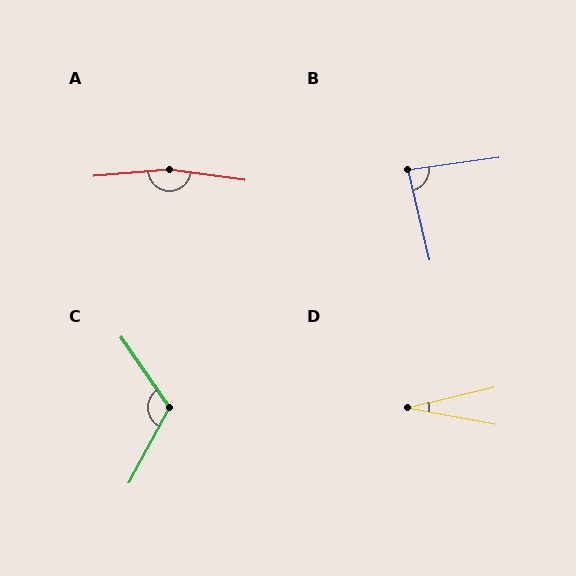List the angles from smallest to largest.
D (25°), B (84°), C (118°), A (167°).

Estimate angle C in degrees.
Approximately 118 degrees.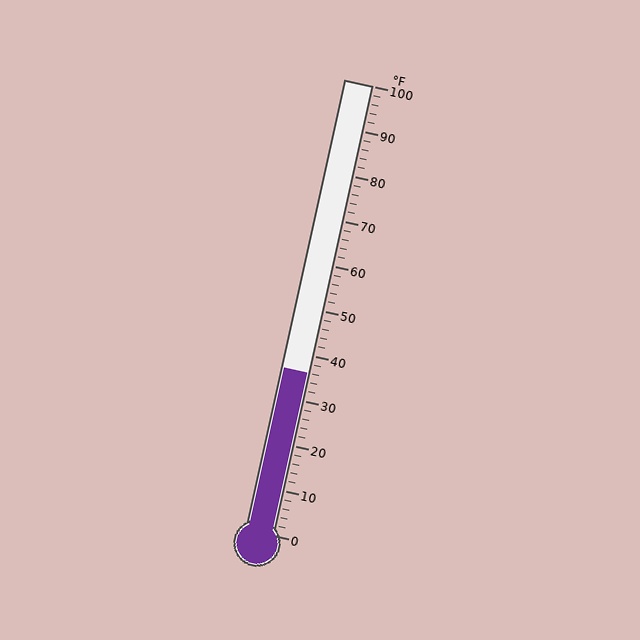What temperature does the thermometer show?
The thermometer shows approximately 36°F.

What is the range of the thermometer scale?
The thermometer scale ranges from 0°F to 100°F.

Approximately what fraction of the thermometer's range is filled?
The thermometer is filled to approximately 35% of its range.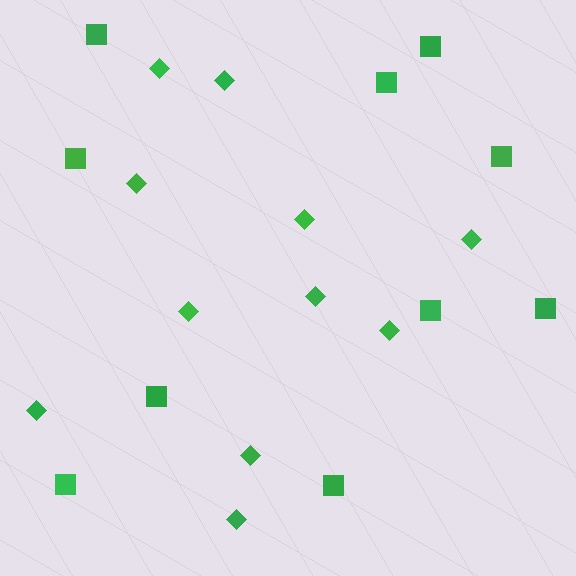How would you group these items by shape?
There are 2 groups: one group of diamonds (11) and one group of squares (10).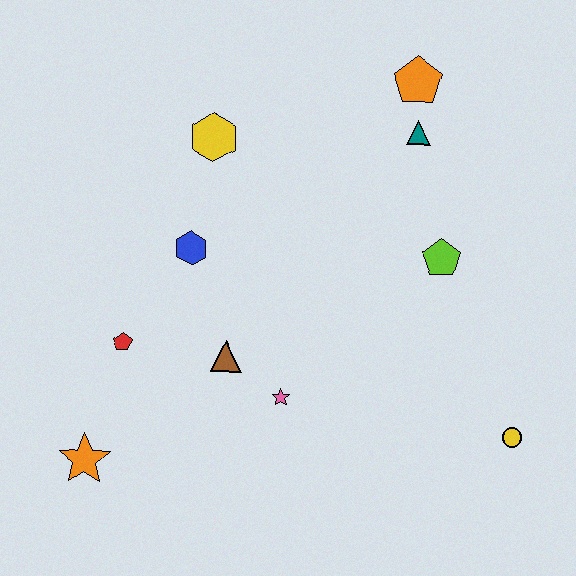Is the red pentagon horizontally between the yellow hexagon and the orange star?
Yes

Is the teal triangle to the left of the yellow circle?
Yes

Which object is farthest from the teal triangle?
The orange star is farthest from the teal triangle.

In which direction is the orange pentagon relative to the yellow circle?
The orange pentagon is above the yellow circle.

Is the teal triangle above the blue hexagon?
Yes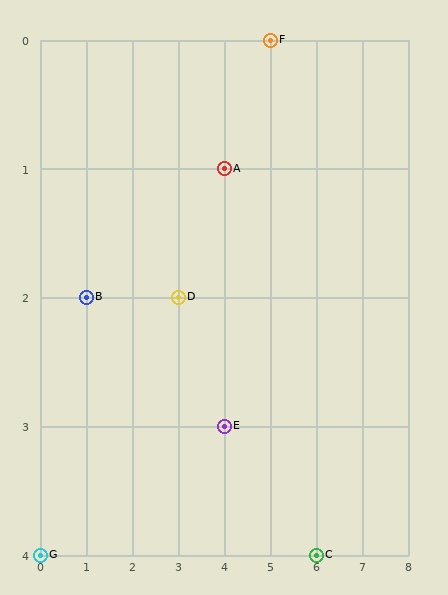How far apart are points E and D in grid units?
Points E and D are 1 column and 1 row apart (about 1.4 grid units diagonally).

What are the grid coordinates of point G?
Point G is at grid coordinates (0, 4).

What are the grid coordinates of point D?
Point D is at grid coordinates (3, 2).